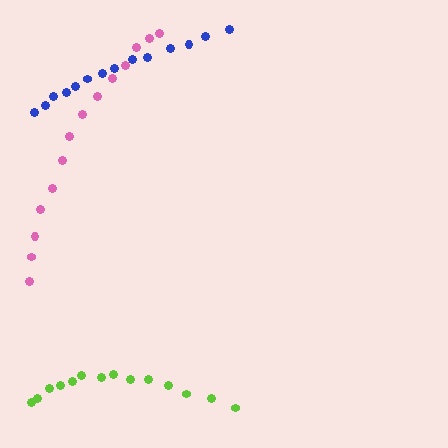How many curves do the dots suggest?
There are 3 distinct paths.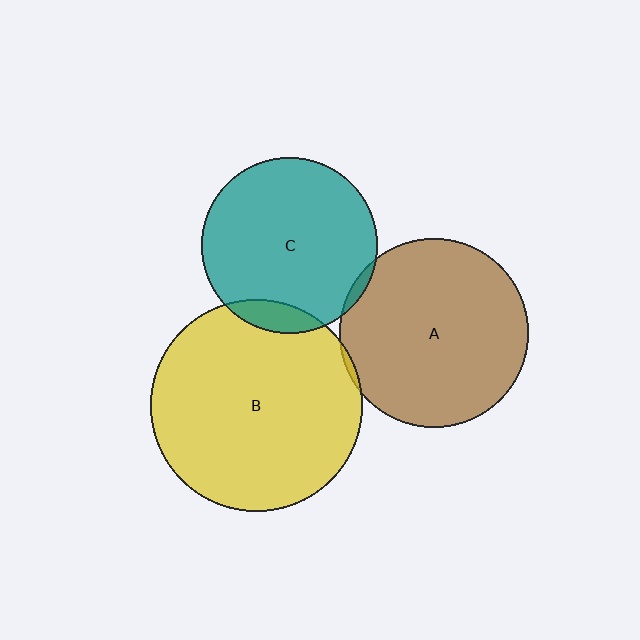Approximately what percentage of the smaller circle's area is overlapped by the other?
Approximately 10%.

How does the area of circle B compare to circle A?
Approximately 1.3 times.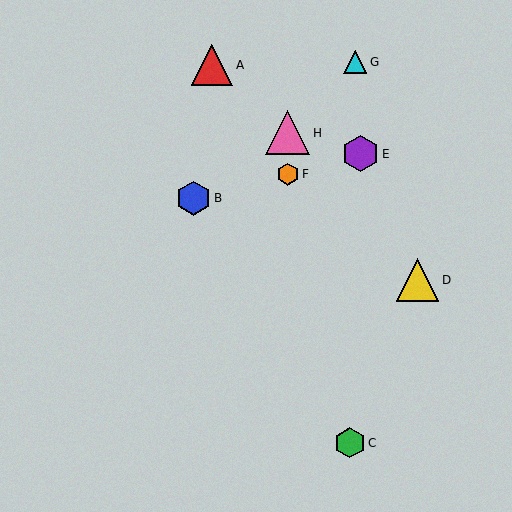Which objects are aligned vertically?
Objects F, H are aligned vertically.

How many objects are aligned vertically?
2 objects (F, H) are aligned vertically.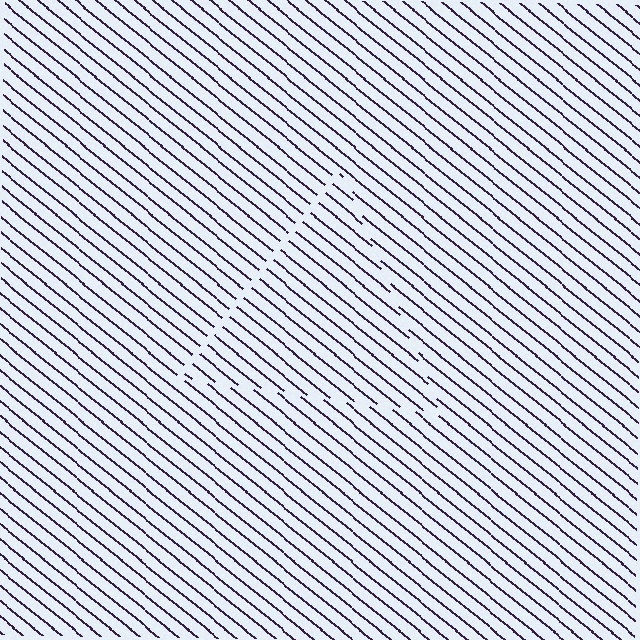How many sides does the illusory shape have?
3 sides — the line-ends trace a triangle.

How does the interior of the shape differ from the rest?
The interior of the shape contains the same grating, shifted by half a period — the contour is defined by the phase discontinuity where line-ends from the inner and outer gratings abut.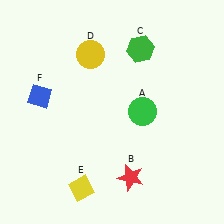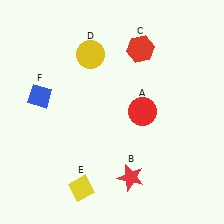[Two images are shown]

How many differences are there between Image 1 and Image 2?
There are 2 differences between the two images.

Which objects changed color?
A changed from green to red. C changed from green to red.